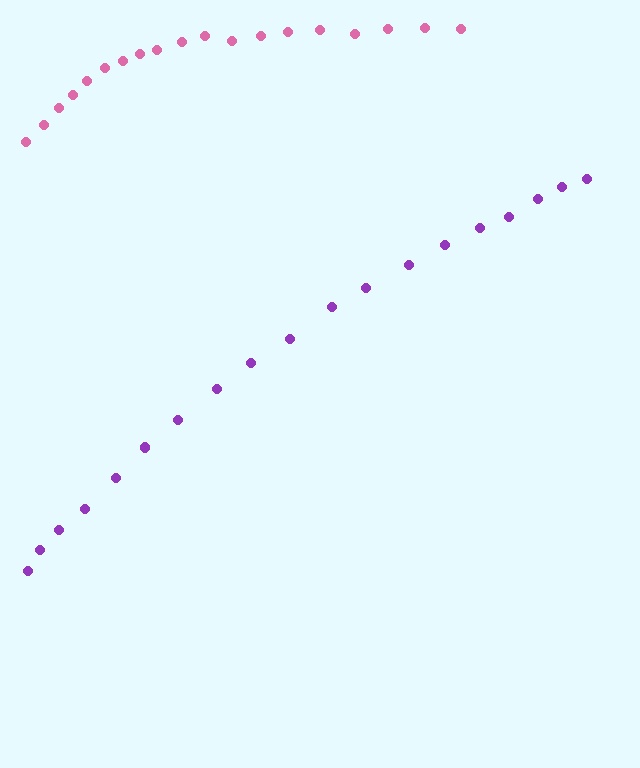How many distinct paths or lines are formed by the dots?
There are 2 distinct paths.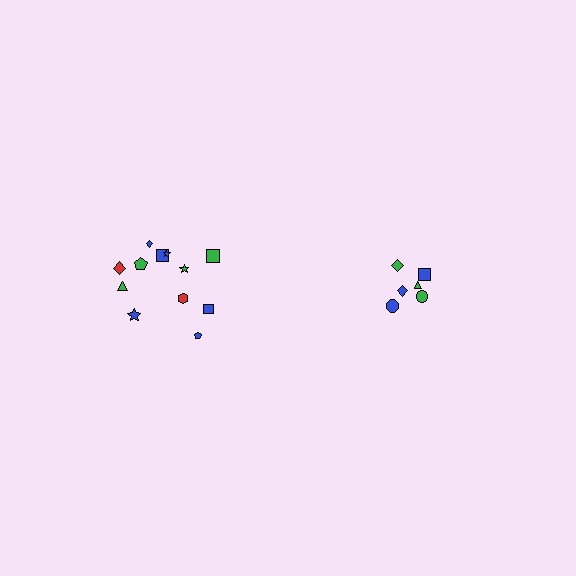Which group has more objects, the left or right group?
The left group.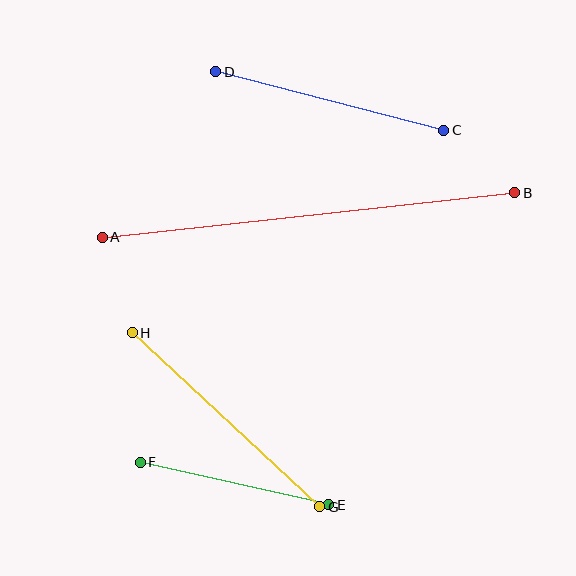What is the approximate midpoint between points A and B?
The midpoint is at approximately (308, 215) pixels.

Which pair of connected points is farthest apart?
Points A and B are farthest apart.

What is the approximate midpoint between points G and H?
The midpoint is at approximately (226, 420) pixels.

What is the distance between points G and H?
The distance is approximately 256 pixels.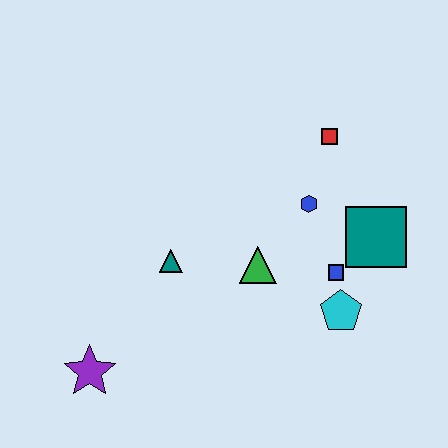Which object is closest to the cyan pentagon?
The blue square is closest to the cyan pentagon.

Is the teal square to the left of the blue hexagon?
No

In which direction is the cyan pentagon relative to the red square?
The cyan pentagon is below the red square.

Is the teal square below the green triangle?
No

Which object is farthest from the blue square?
The purple star is farthest from the blue square.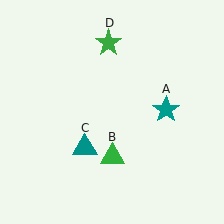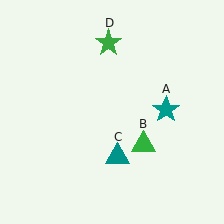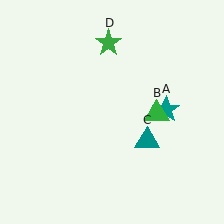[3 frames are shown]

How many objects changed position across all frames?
2 objects changed position: green triangle (object B), teal triangle (object C).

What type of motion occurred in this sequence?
The green triangle (object B), teal triangle (object C) rotated counterclockwise around the center of the scene.